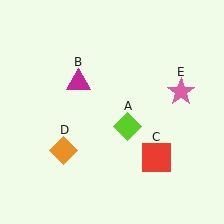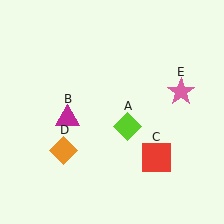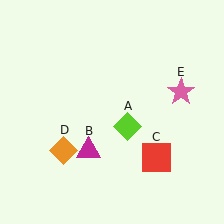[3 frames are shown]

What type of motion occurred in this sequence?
The magenta triangle (object B) rotated counterclockwise around the center of the scene.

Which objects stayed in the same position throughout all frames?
Lime diamond (object A) and red square (object C) and orange diamond (object D) and pink star (object E) remained stationary.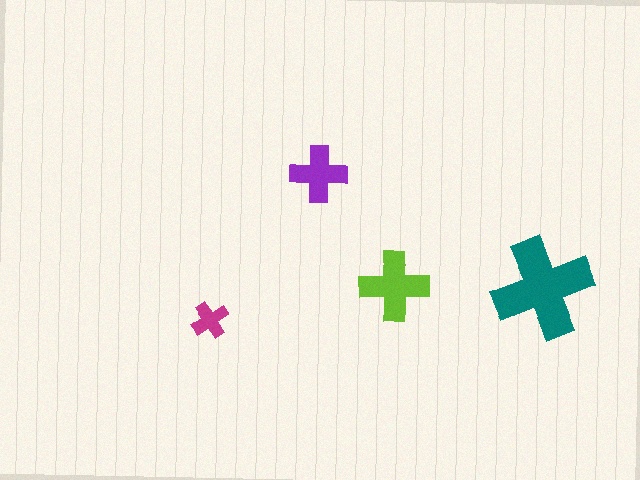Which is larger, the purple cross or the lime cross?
The lime one.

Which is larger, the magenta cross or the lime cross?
The lime one.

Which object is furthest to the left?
The magenta cross is leftmost.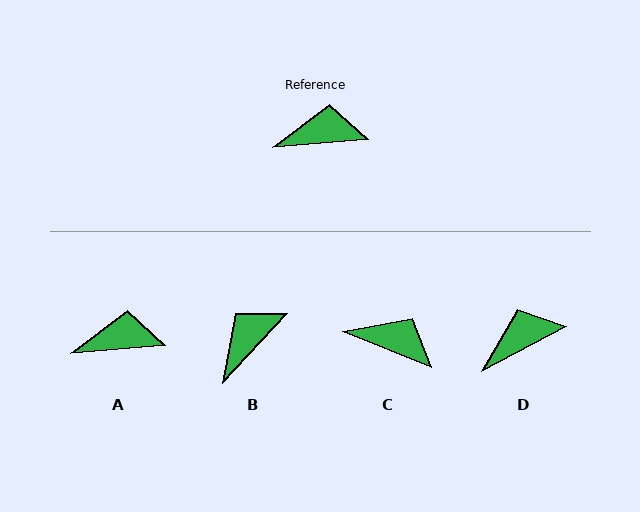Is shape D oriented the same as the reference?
No, it is off by about 23 degrees.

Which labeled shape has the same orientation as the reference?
A.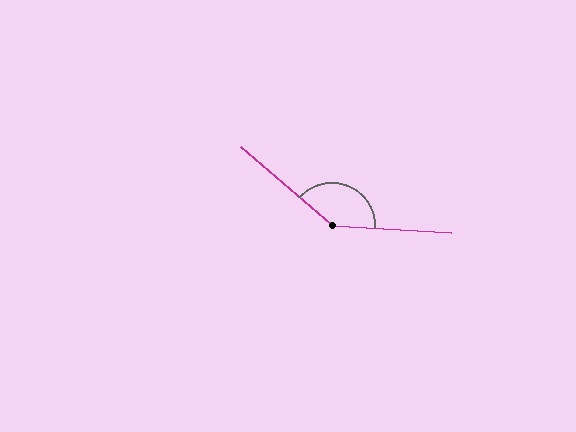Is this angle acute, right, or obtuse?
It is obtuse.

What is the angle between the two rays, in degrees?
Approximately 143 degrees.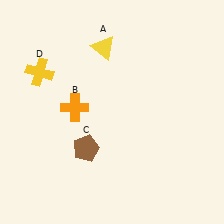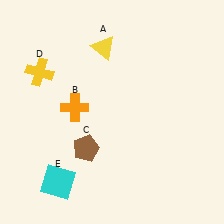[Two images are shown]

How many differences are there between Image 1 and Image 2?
There is 1 difference between the two images.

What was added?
A cyan square (E) was added in Image 2.